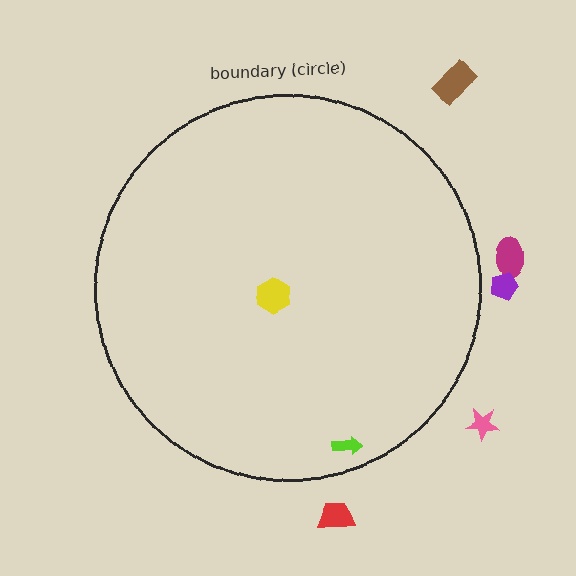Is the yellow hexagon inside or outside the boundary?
Inside.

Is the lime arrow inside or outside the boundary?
Inside.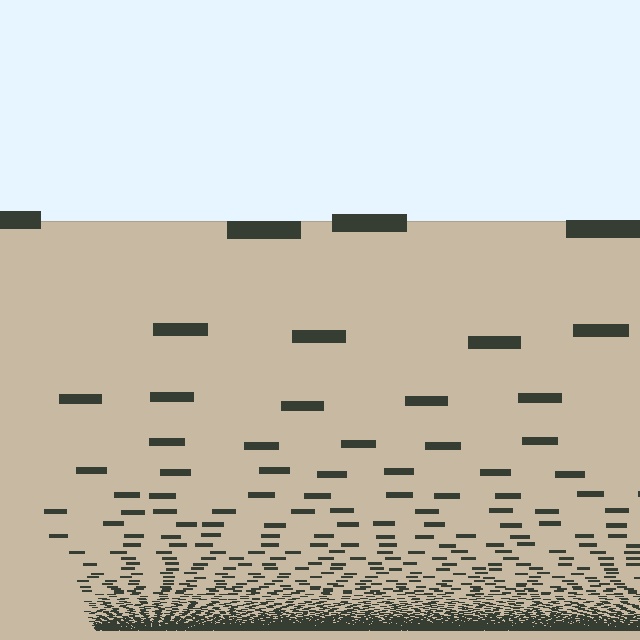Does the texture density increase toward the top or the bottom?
Density increases toward the bottom.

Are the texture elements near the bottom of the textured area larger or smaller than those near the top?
Smaller. The gradient is inverted — elements near the bottom are smaller and denser.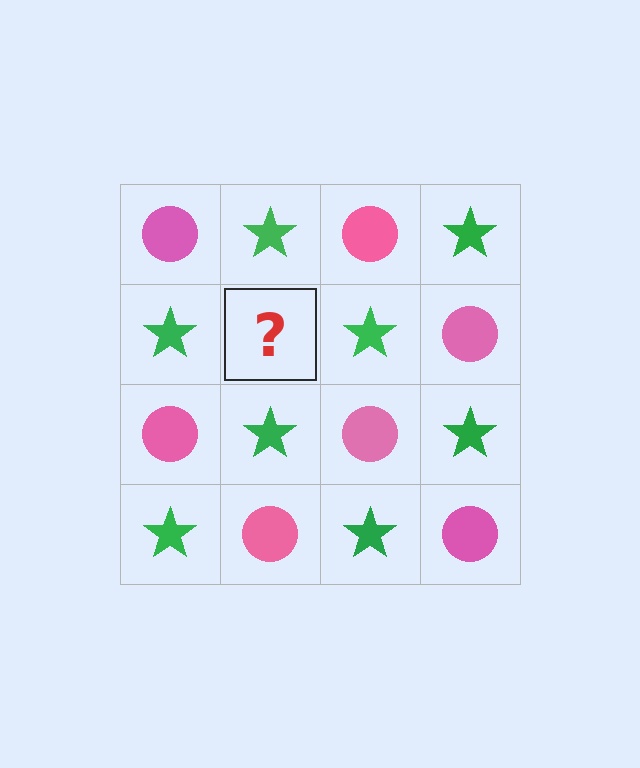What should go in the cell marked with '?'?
The missing cell should contain a pink circle.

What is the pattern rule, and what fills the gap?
The rule is that it alternates pink circle and green star in a checkerboard pattern. The gap should be filled with a pink circle.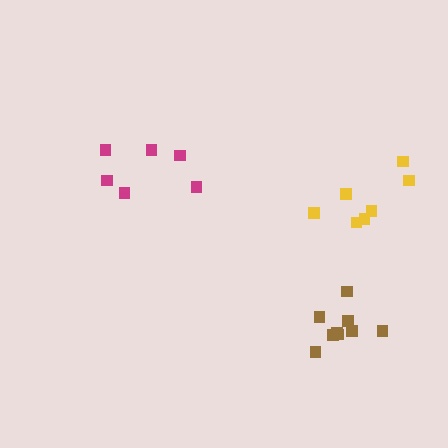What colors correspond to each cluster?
The clusters are colored: magenta, brown, yellow.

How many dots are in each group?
Group 1: 6 dots, Group 2: 9 dots, Group 3: 7 dots (22 total).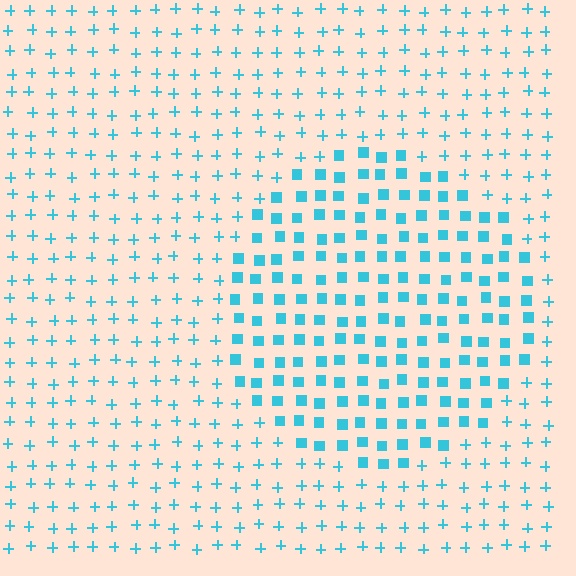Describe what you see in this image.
The image is filled with small cyan elements arranged in a uniform grid. A circle-shaped region contains squares, while the surrounding area contains plus signs. The boundary is defined purely by the change in element shape.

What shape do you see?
I see a circle.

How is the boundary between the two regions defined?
The boundary is defined by a change in element shape: squares inside vs. plus signs outside. All elements share the same color and spacing.